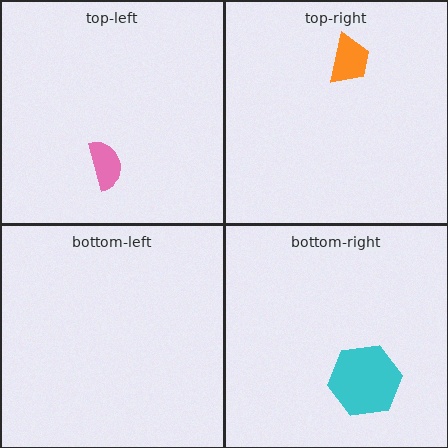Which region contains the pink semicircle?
The top-left region.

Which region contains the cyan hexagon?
The bottom-right region.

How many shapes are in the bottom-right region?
1.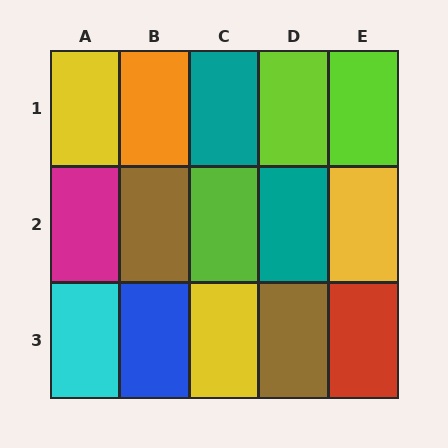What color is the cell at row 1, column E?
Lime.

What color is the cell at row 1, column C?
Teal.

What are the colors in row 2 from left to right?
Magenta, brown, lime, teal, yellow.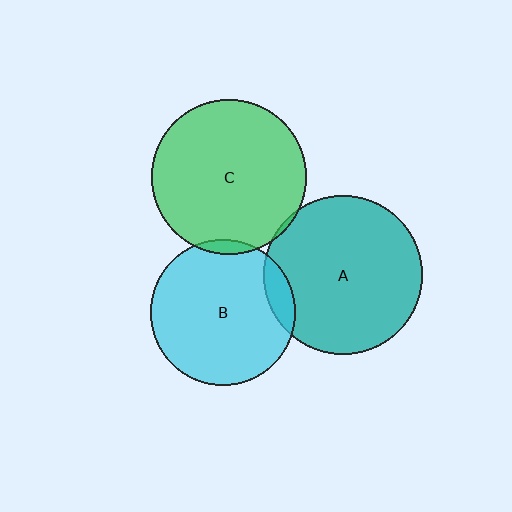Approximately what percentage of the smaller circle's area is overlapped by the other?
Approximately 5%.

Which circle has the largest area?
Circle A (teal).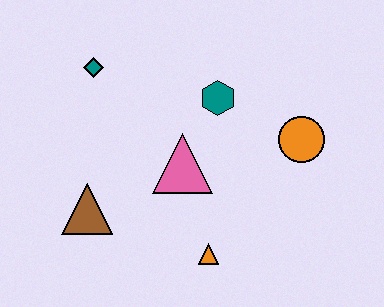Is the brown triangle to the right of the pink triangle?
No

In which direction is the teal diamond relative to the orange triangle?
The teal diamond is above the orange triangle.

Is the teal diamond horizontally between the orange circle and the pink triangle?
No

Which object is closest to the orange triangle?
The pink triangle is closest to the orange triangle.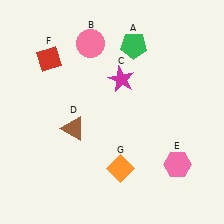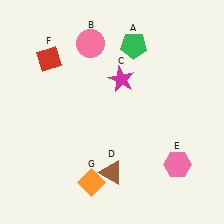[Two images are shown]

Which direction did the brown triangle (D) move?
The brown triangle (D) moved down.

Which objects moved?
The objects that moved are: the brown triangle (D), the orange diamond (G).